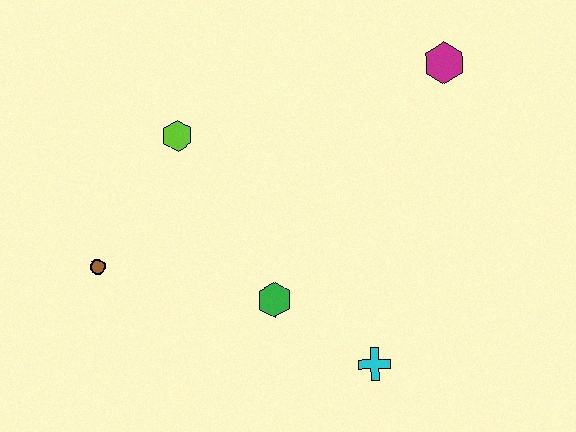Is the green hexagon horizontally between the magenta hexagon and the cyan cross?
No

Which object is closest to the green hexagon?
The cyan cross is closest to the green hexagon.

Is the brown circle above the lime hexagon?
No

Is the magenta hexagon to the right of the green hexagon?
Yes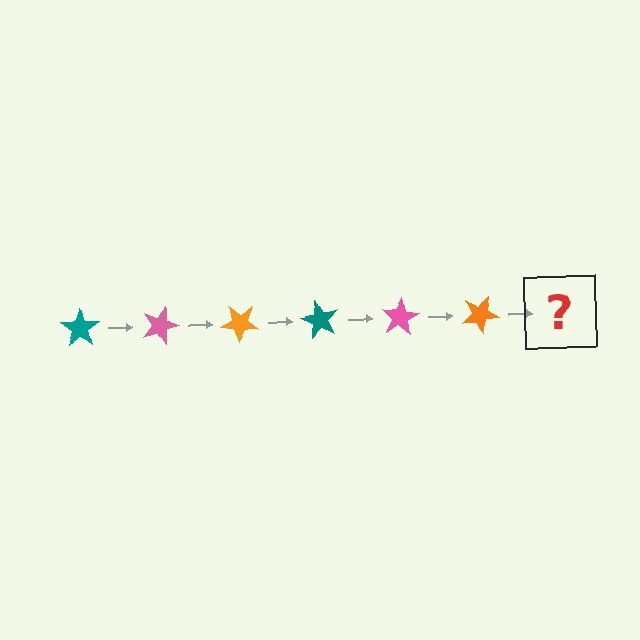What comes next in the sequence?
The next element should be a teal star, rotated 120 degrees from the start.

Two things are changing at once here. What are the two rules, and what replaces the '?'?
The two rules are that it rotates 20 degrees each step and the color cycles through teal, pink, and orange. The '?' should be a teal star, rotated 120 degrees from the start.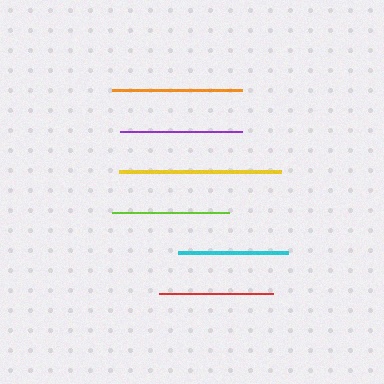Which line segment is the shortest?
The cyan line is the shortest at approximately 110 pixels.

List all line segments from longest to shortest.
From longest to shortest: yellow, orange, purple, lime, red, cyan.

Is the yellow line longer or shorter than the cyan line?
The yellow line is longer than the cyan line.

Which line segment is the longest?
The yellow line is the longest at approximately 162 pixels.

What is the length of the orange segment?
The orange segment is approximately 130 pixels long.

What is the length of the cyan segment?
The cyan segment is approximately 110 pixels long.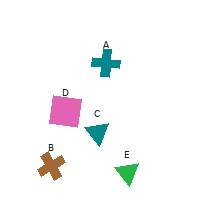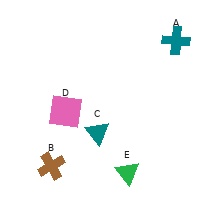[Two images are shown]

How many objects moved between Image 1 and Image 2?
1 object moved between the two images.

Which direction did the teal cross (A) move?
The teal cross (A) moved right.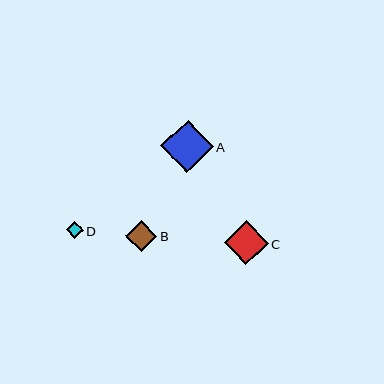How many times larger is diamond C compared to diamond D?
Diamond C is approximately 2.6 times the size of diamond D.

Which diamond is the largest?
Diamond A is the largest with a size of approximately 52 pixels.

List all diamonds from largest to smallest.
From largest to smallest: A, C, B, D.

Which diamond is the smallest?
Diamond D is the smallest with a size of approximately 16 pixels.